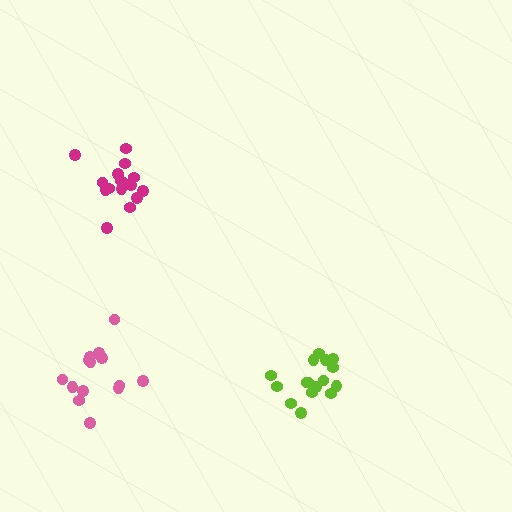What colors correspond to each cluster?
The clusters are colored: lime, magenta, pink.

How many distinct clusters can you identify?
There are 3 distinct clusters.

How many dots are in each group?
Group 1: 16 dots, Group 2: 16 dots, Group 3: 14 dots (46 total).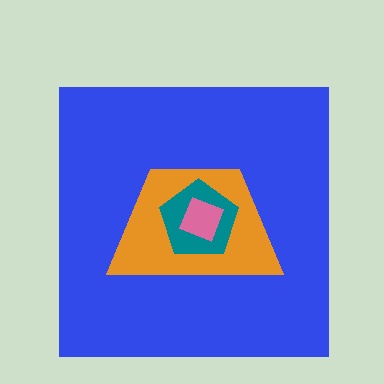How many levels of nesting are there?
4.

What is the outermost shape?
The blue square.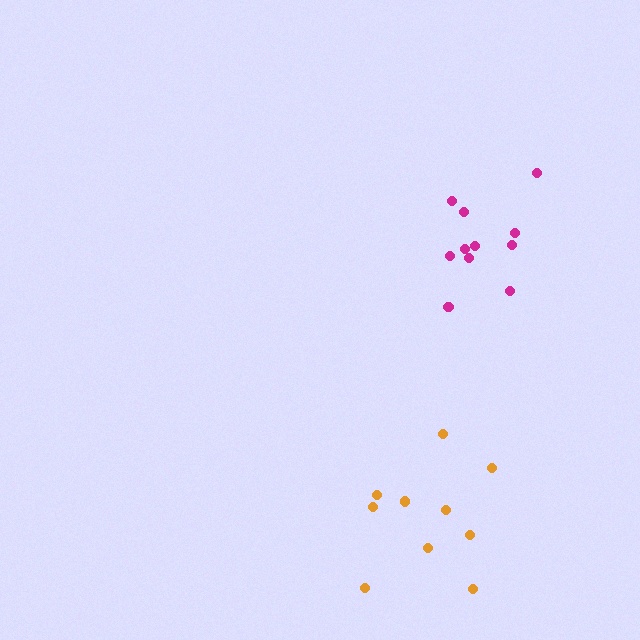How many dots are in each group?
Group 1: 11 dots, Group 2: 10 dots (21 total).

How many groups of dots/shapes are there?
There are 2 groups.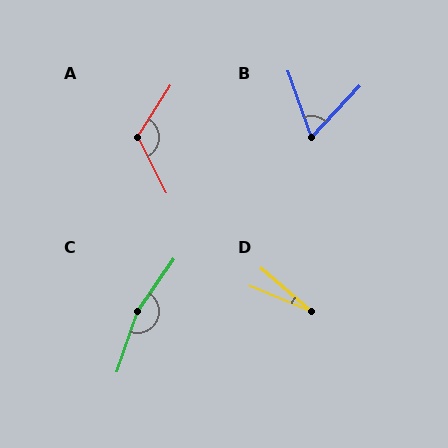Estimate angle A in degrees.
Approximately 120 degrees.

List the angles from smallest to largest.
D (19°), B (63°), A (120°), C (164°).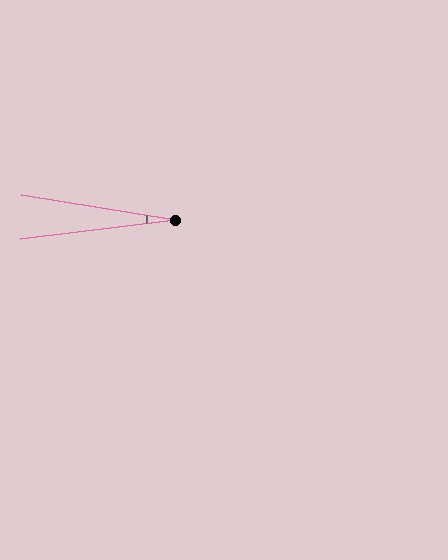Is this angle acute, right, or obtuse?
It is acute.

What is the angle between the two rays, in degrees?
Approximately 16 degrees.